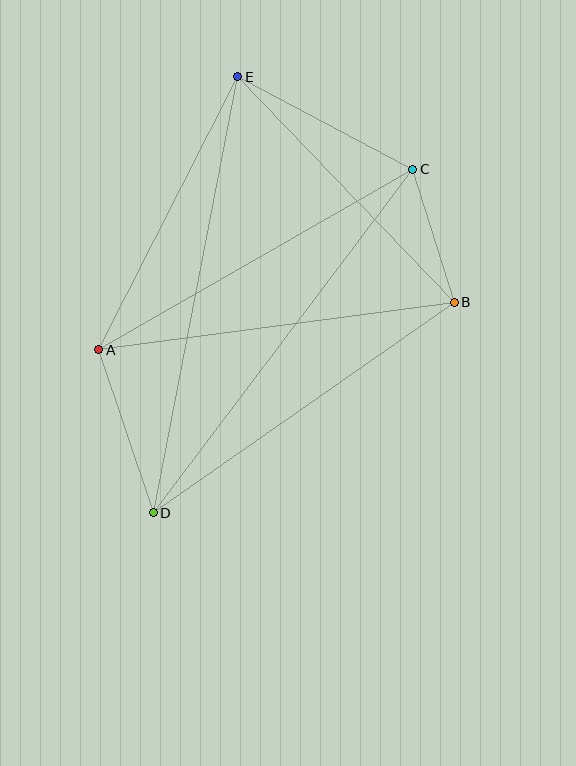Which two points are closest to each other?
Points B and C are closest to each other.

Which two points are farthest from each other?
Points D and E are farthest from each other.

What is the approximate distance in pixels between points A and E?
The distance between A and E is approximately 306 pixels.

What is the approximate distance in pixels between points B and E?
The distance between B and E is approximately 313 pixels.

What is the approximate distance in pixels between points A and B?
The distance between A and B is approximately 359 pixels.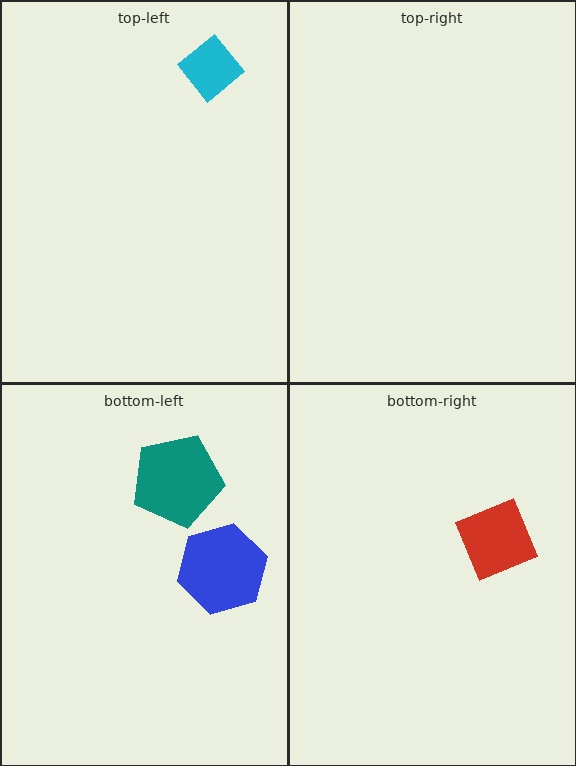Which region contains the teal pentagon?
The bottom-left region.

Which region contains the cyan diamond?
The top-left region.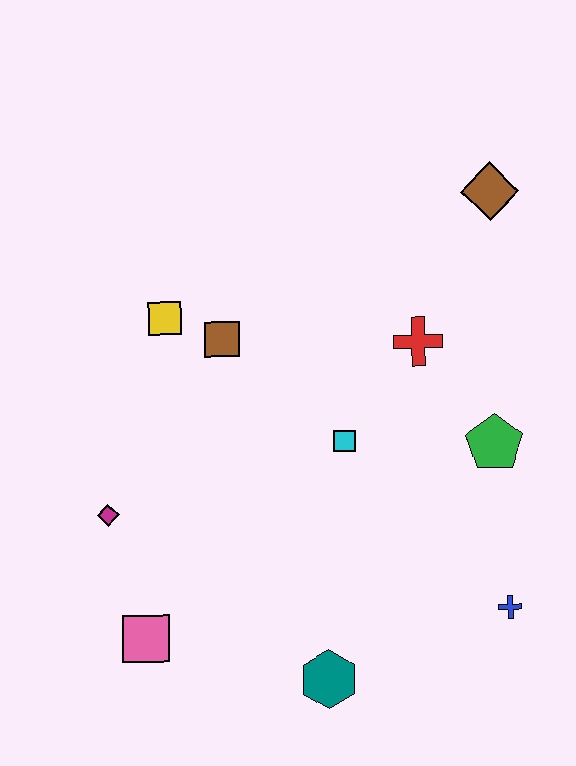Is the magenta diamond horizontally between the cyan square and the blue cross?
No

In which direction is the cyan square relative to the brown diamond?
The cyan square is below the brown diamond.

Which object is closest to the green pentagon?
The red cross is closest to the green pentagon.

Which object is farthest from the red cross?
The pink square is farthest from the red cross.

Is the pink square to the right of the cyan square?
No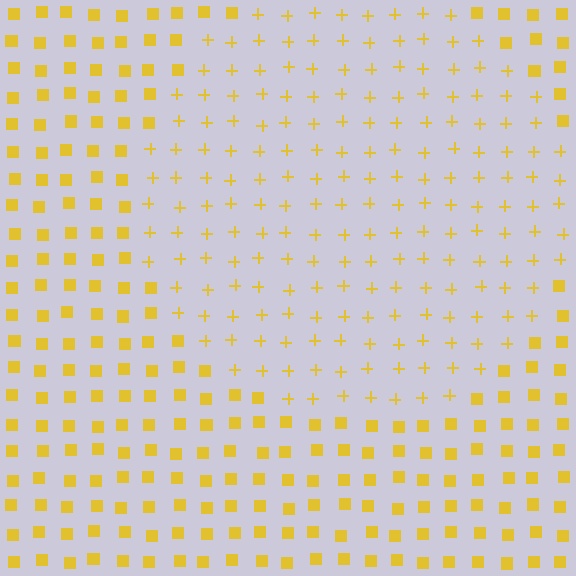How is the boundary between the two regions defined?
The boundary is defined by a change in element shape: plus signs inside vs. squares outside. All elements share the same color and spacing.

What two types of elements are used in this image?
The image uses plus signs inside the circle region and squares outside it.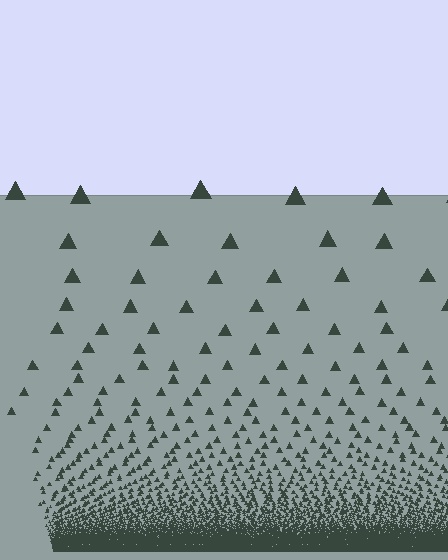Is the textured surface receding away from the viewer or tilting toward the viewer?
The surface appears to tilt toward the viewer. Texture elements get larger and sparser toward the top.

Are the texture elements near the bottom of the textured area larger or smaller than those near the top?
Smaller. The gradient is inverted — elements near the bottom are smaller and denser.